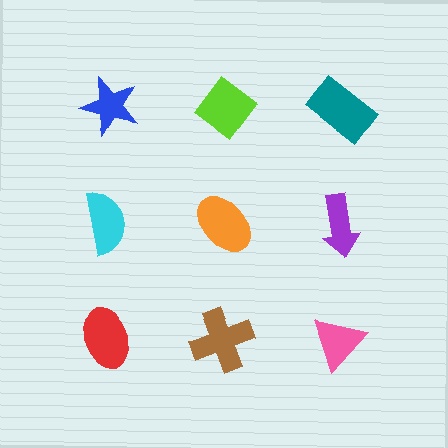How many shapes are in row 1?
3 shapes.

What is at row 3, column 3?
A pink triangle.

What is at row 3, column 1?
A red ellipse.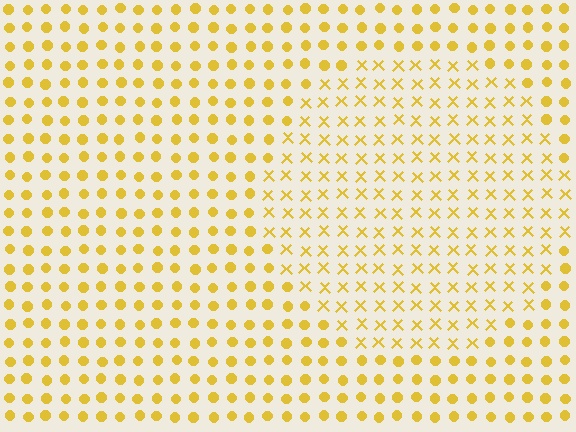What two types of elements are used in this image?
The image uses X marks inside the circle region and circles outside it.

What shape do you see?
I see a circle.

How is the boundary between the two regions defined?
The boundary is defined by a change in element shape: X marks inside vs. circles outside. All elements share the same color and spacing.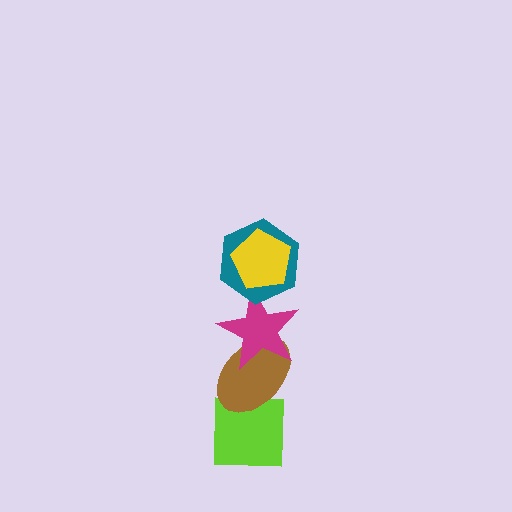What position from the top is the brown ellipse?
The brown ellipse is 4th from the top.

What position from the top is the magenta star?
The magenta star is 3rd from the top.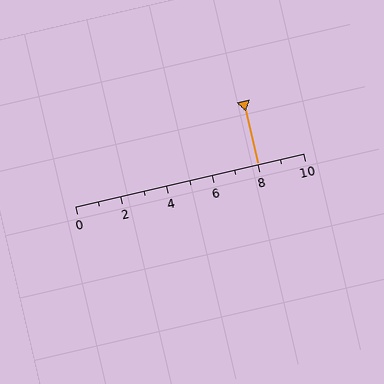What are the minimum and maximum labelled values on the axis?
The axis runs from 0 to 10.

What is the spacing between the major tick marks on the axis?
The major ticks are spaced 2 apart.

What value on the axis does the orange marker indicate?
The marker indicates approximately 8.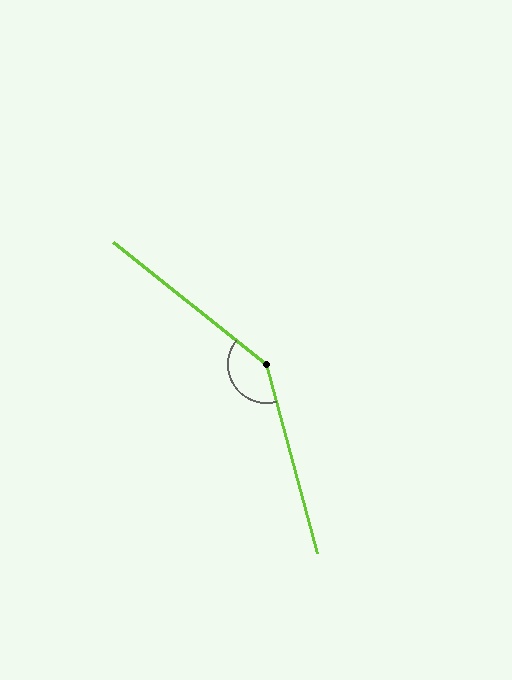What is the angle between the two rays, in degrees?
Approximately 144 degrees.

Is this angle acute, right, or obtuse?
It is obtuse.